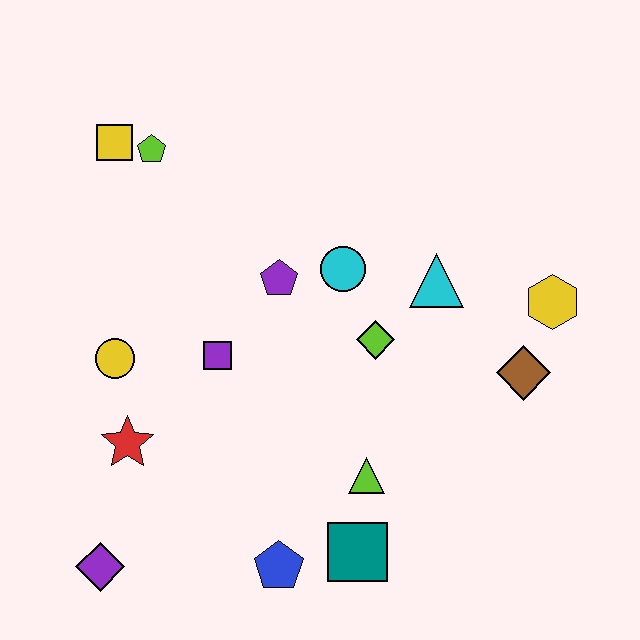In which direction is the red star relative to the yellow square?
The red star is below the yellow square.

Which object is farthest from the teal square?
The yellow square is farthest from the teal square.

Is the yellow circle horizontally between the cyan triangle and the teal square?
No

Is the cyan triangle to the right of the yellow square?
Yes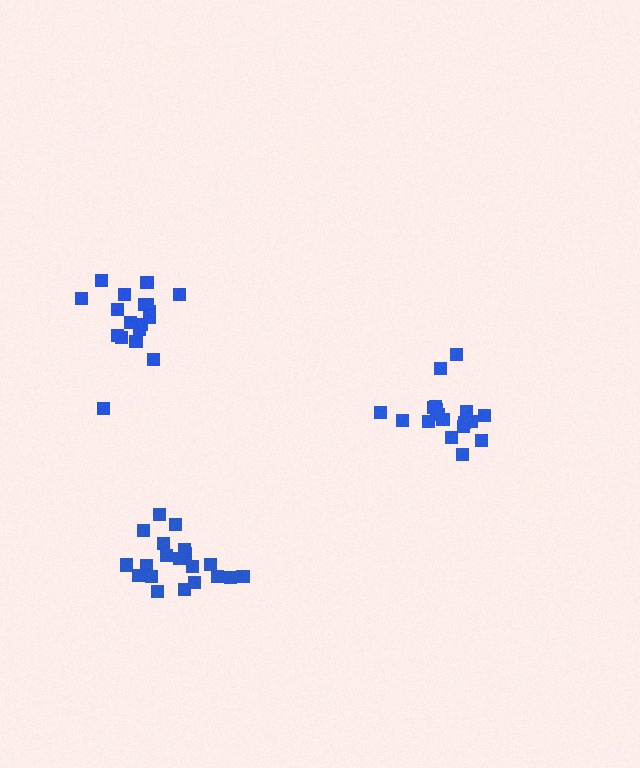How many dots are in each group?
Group 1: 20 dots, Group 2: 18 dots, Group 3: 18 dots (56 total).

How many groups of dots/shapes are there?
There are 3 groups.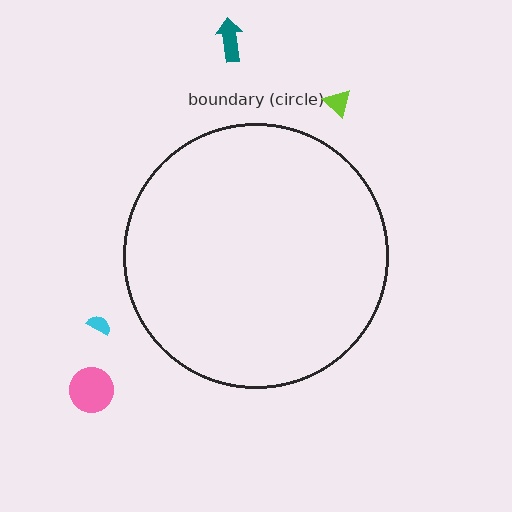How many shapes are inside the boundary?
0 inside, 4 outside.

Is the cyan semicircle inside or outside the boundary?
Outside.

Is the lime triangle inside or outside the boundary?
Outside.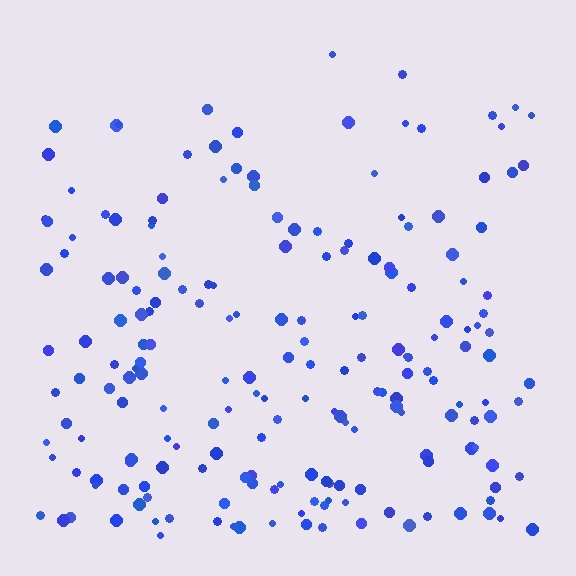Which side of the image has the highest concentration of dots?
The bottom.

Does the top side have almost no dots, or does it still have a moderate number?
Still a moderate number, just noticeably fewer than the bottom.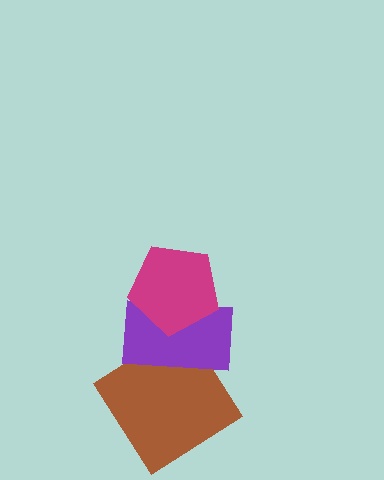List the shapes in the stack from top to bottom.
From top to bottom: the magenta pentagon, the purple rectangle, the brown diamond.